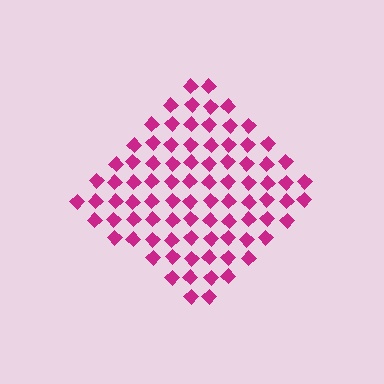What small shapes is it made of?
It is made of small diamonds.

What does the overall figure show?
The overall figure shows a diamond.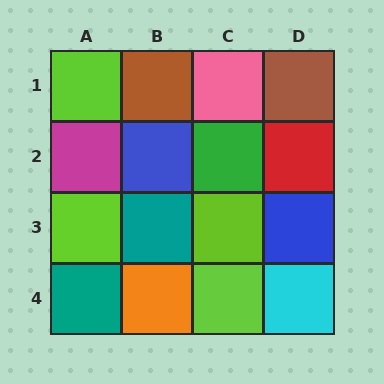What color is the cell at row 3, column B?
Teal.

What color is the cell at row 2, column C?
Green.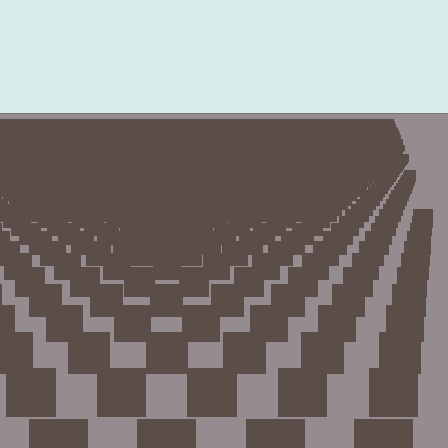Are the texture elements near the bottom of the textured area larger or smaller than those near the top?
Larger. Near the bottom, elements are closer to the viewer and appear at a bigger on-screen size.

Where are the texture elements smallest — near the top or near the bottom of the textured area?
Near the top.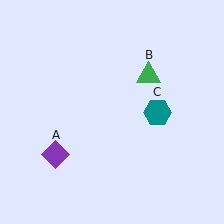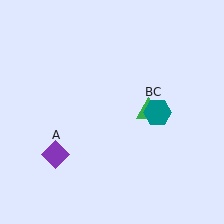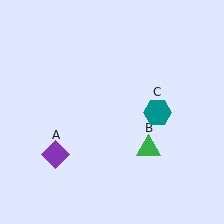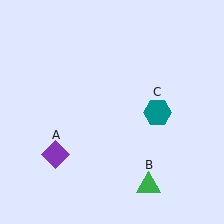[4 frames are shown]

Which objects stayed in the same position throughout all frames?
Purple diamond (object A) and teal hexagon (object C) remained stationary.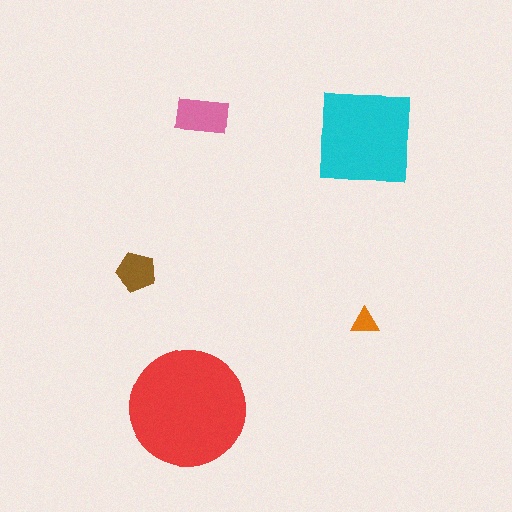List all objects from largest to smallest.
The red circle, the cyan square, the pink rectangle, the brown pentagon, the orange triangle.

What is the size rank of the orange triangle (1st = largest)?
5th.